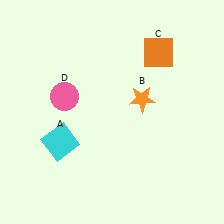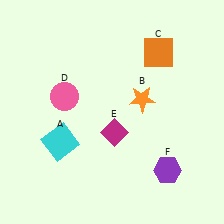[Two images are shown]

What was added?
A magenta diamond (E), a purple hexagon (F) were added in Image 2.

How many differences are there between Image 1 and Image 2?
There are 2 differences between the two images.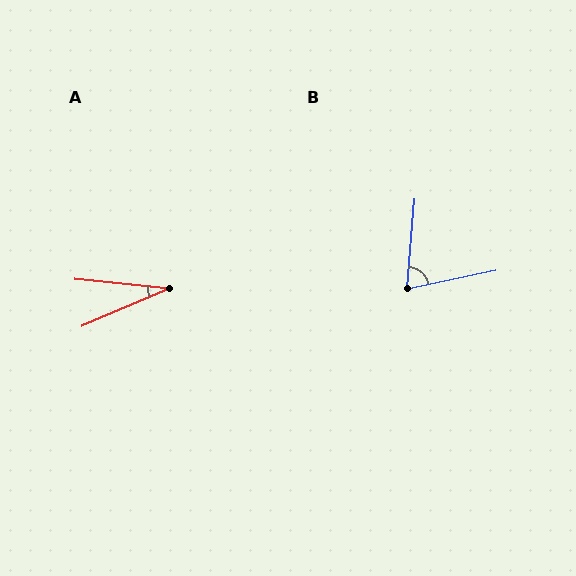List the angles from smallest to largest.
A (29°), B (73°).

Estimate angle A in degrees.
Approximately 29 degrees.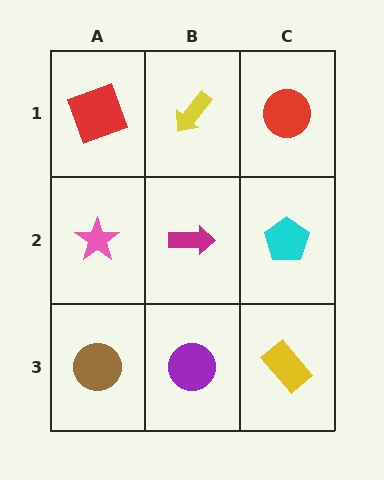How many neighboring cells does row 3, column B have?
3.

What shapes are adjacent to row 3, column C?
A cyan pentagon (row 2, column C), a purple circle (row 3, column B).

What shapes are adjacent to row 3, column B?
A magenta arrow (row 2, column B), a brown circle (row 3, column A), a yellow rectangle (row 3, column C).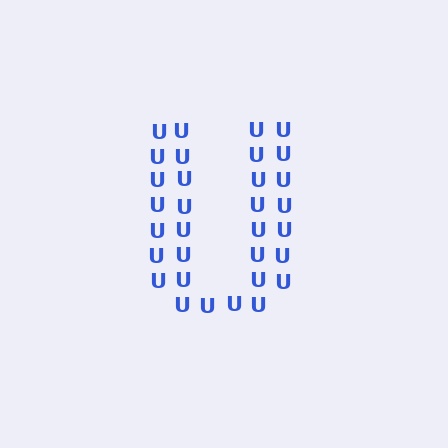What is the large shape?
The large shape is the letter U.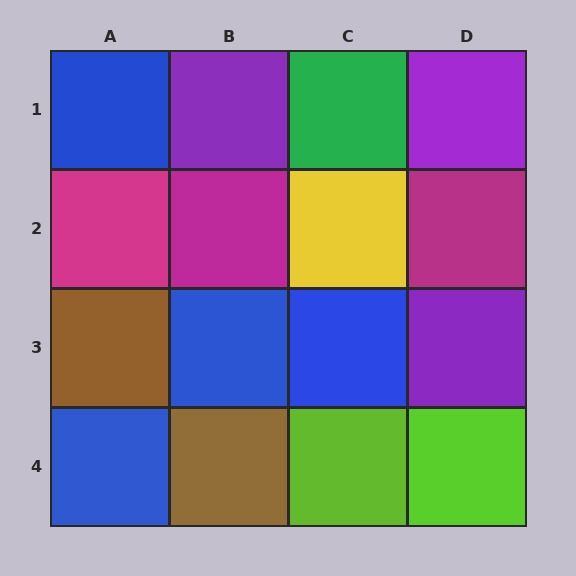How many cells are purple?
3 cells are purple.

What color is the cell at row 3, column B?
Blue.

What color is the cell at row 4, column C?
Lime.